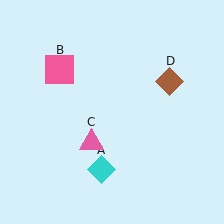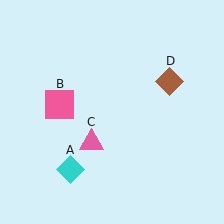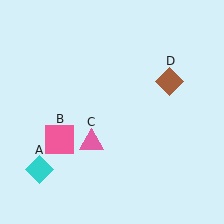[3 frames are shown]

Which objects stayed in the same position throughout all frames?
Pink triangle (object C) and brown diamond (object D) remained stationary.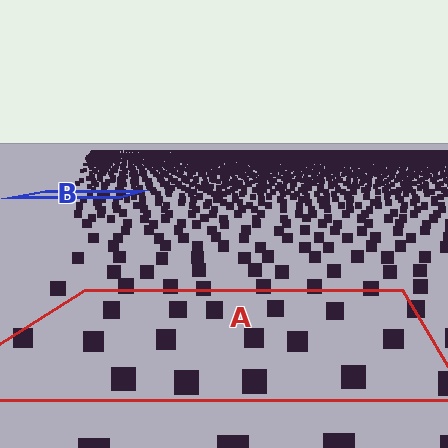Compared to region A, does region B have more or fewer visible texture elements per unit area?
Region B has more texture elements per unit area — they are packed more densely because it is farther away.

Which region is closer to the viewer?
Region A is closer. The texture elements there are larger and more spread out.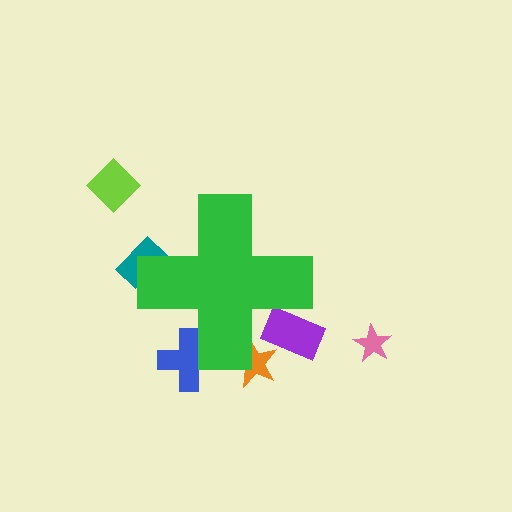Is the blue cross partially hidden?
Yes, the blue cross is partially hidden behind the green cross.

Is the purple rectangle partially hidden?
Yes, the purple rectangle is partially hidden behind the green cross.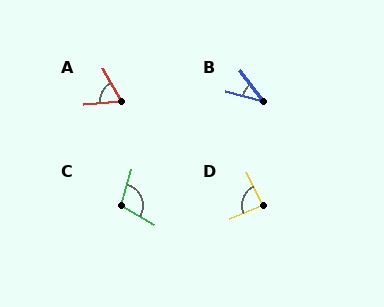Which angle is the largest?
C, at approximately 104 degrees.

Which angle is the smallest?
B, at approximately 38 degrees.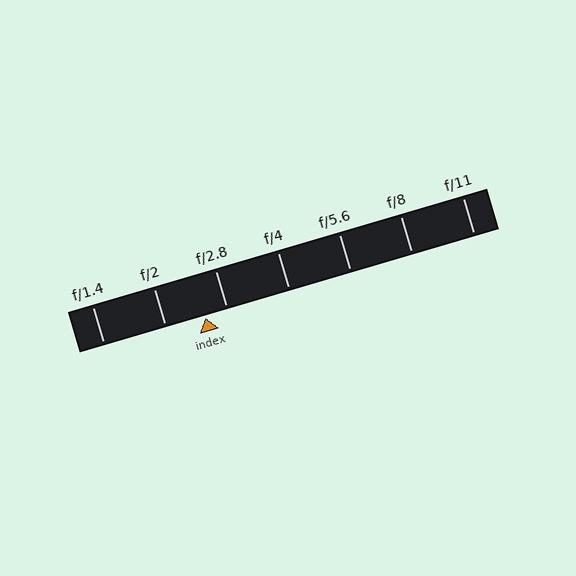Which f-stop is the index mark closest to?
The index mark is closest to f/2.8.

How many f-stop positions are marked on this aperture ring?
There are 7 f-stop positions marked.